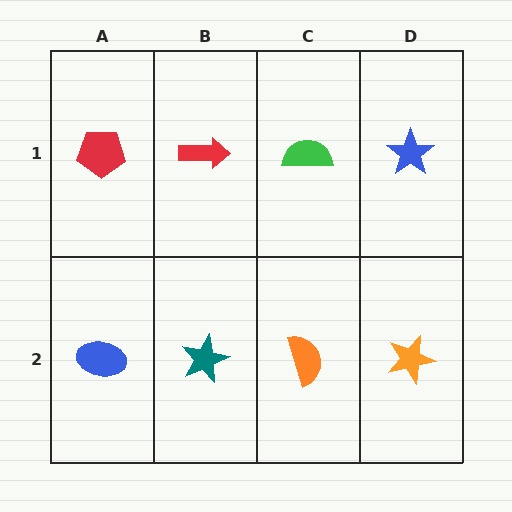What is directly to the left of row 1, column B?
A red pentagon.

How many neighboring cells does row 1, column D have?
2.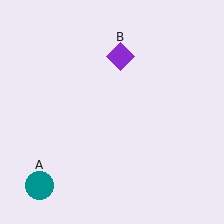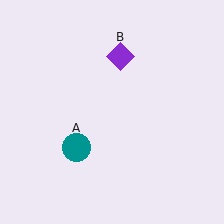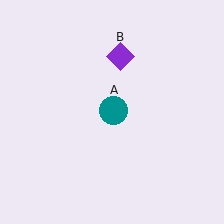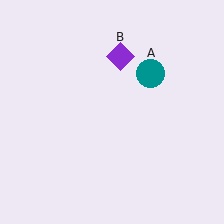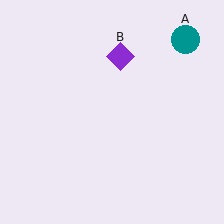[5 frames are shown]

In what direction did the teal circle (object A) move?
The teal circle (object A) moved up and to the right.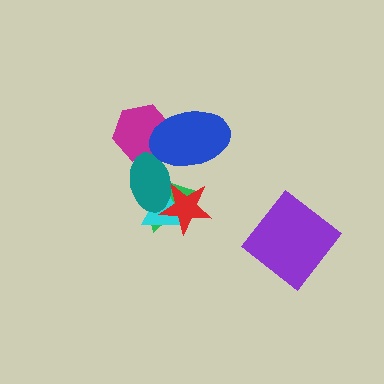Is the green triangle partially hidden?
Yes, it is partially covered by another shape.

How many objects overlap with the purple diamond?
0 objects overlap with the purple diamond.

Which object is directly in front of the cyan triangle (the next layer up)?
The red star is directly in front of the cyan triangle.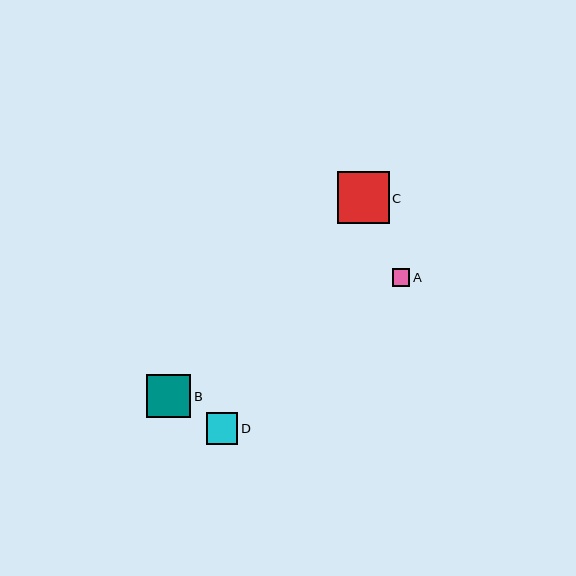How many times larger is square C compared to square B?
Square C is approximately 1.2 times the size of square B.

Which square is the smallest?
Square A is the smallest with a size of approximately 17 pixels.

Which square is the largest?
Square C is the largest with a size of approximately 52 pixels.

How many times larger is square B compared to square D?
Square B is approximately 1.4 times the size of square D.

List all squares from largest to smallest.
From largest to smallest: C, B, D, A.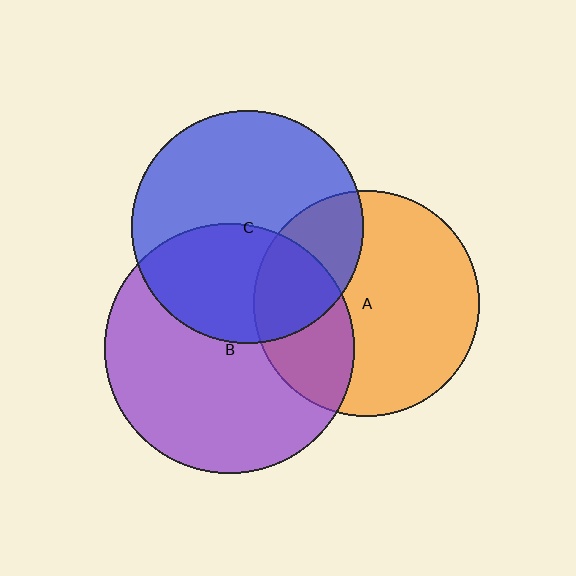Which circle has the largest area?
Circle B (purple).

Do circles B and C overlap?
Yes.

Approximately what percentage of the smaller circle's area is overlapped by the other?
Approximately 40%.